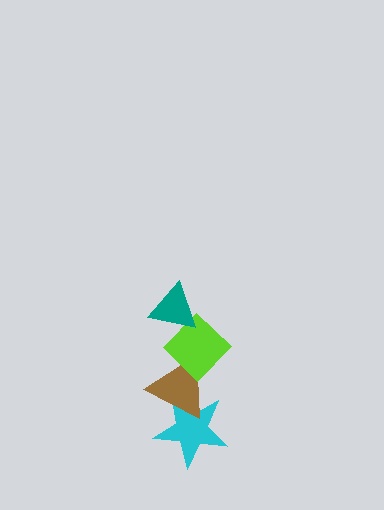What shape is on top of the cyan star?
The brown triangle is on top of the cyan star.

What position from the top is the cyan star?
The cyan star is 4th from the top.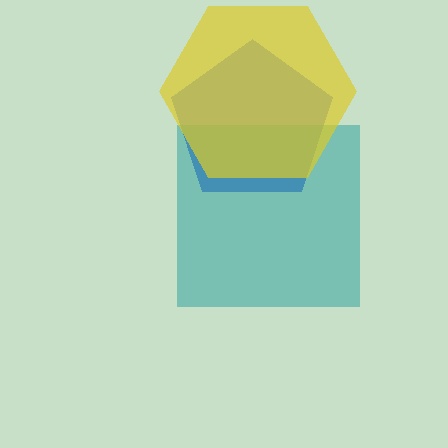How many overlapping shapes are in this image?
There are 3 overlapping shapes in the image.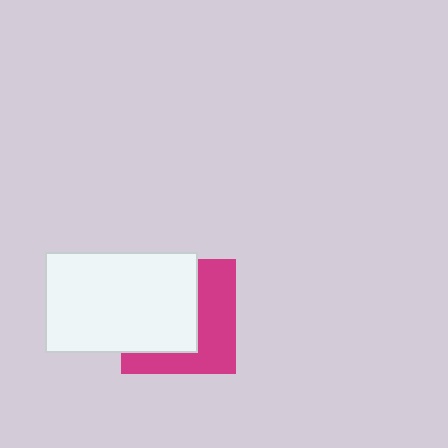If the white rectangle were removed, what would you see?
You would see the complete magenta square.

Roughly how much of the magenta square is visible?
About half of it is visible (roughly 45%).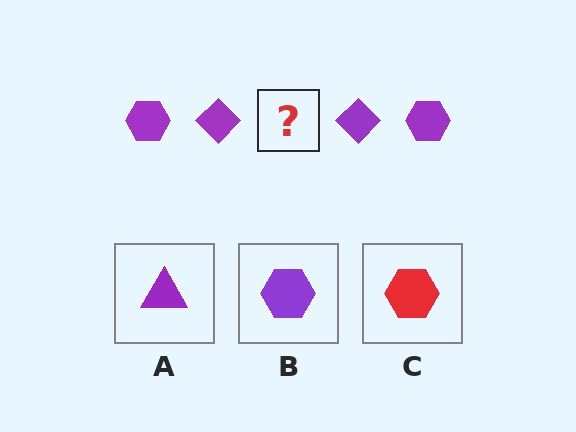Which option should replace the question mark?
Option B.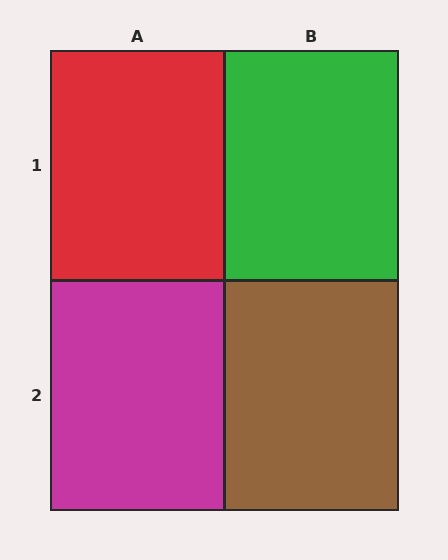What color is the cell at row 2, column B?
Brown.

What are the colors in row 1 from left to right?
Red, green.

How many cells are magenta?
1 cell is magenta.